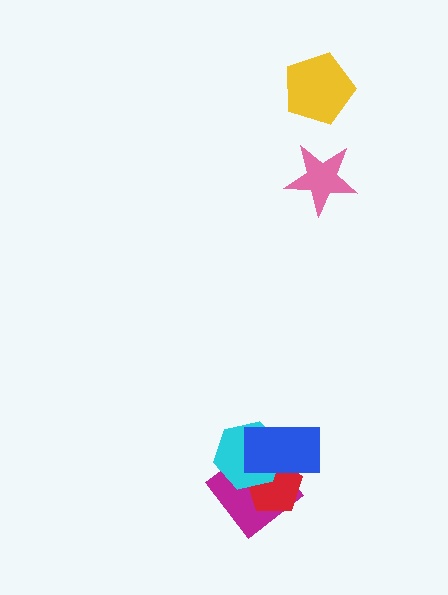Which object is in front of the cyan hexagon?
The blue rectangle is in front of the cyan hexagon.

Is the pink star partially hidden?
No, no other shape covers it.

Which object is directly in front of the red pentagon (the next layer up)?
The cyan hexagon is directly in front of the red pentagon.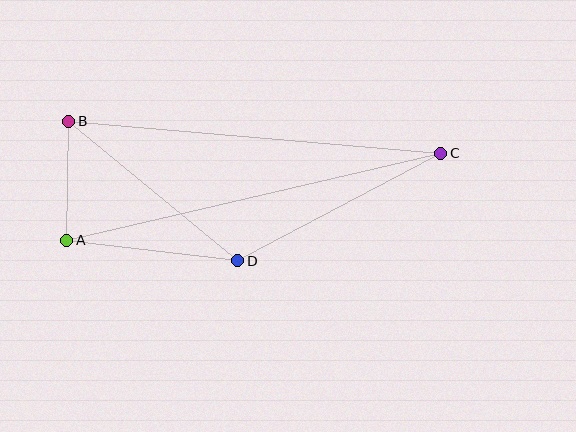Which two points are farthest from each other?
Points A and C are farthest from each other.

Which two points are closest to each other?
Points A and B are closest to each other.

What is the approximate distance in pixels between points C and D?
The distance between C and D is approximately 230 pixels.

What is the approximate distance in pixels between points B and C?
The distance between B and C is approximately 373 pixels.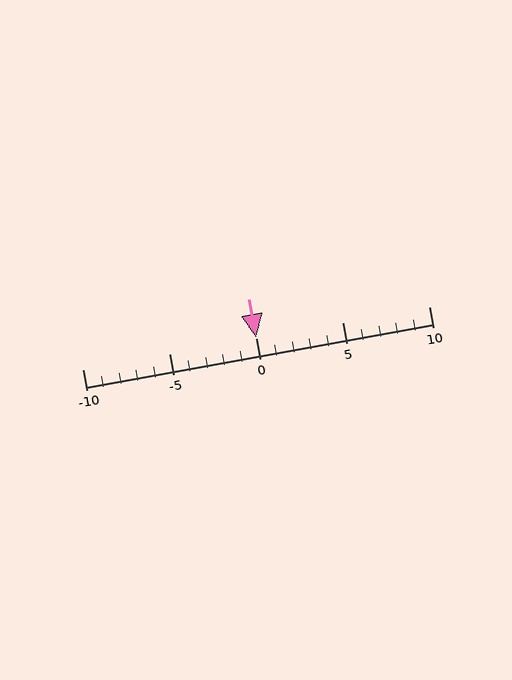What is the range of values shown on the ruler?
The ruler shows values from -10 to 10.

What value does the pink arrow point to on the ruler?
The pink arrow points to approximately 0.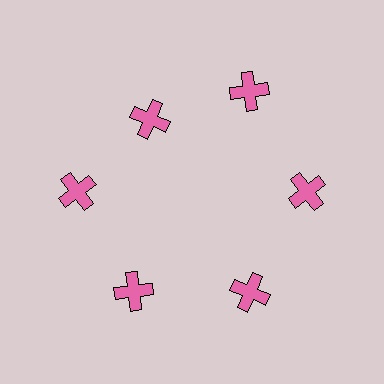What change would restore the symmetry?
The symmetry would be restored by moving it outward, back onto the ring so that all 6 crosses sit at equal angles and equal distance from the center.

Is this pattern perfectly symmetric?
No. The 6 pink crosses are arranged in a ring, but one element near the 11 o'clock position is pulled inward toward the center, breaking the 6-fold rotational symmetry.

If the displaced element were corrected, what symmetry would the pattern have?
It would have 6-fold rotational symmetry — the pattern would map onto itself every 60 degrees.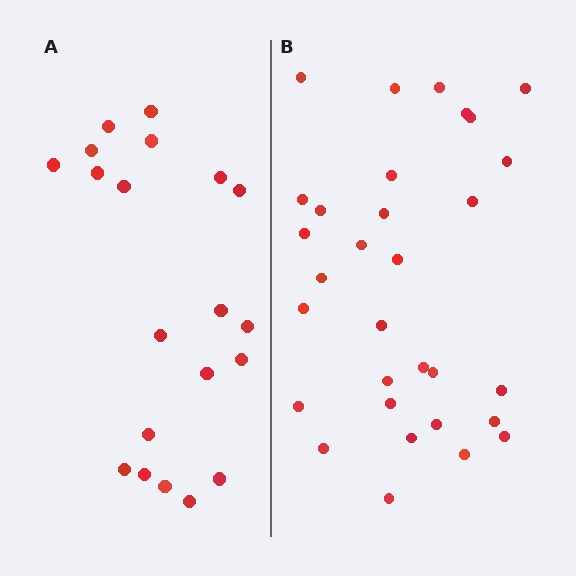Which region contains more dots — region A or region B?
Region B (the right region) has more dots.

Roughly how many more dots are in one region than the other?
Region B has roughly 12 or so more dots than region A.